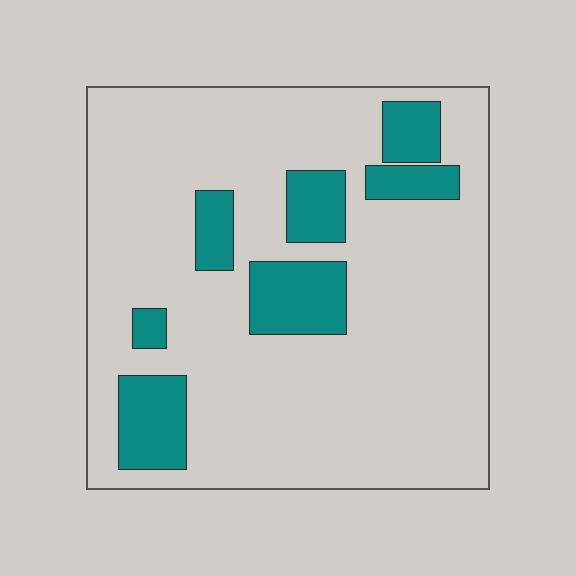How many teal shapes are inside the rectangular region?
7.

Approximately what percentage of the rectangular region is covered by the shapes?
Approximately 20%.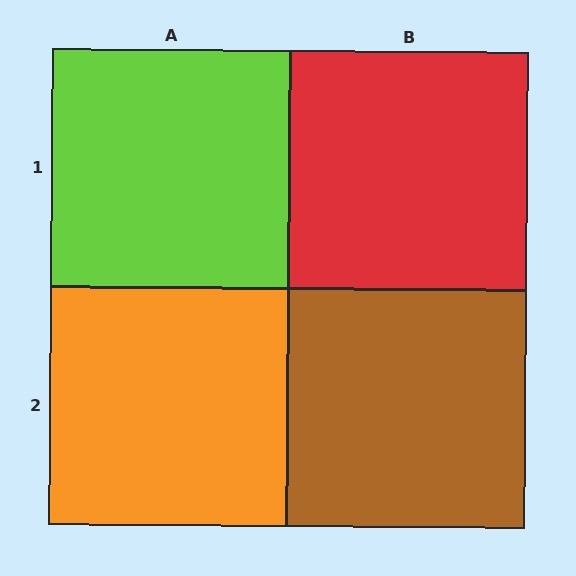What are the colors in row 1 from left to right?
Lime, red.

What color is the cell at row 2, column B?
Brown.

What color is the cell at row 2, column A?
Orange.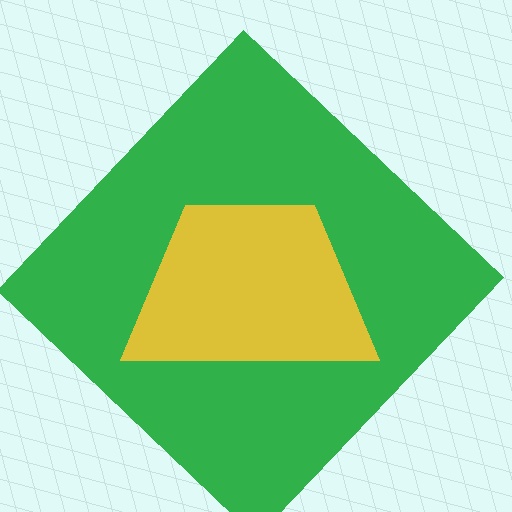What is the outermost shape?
The green diamond.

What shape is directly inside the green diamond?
The yellow trapezoid.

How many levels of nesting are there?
2.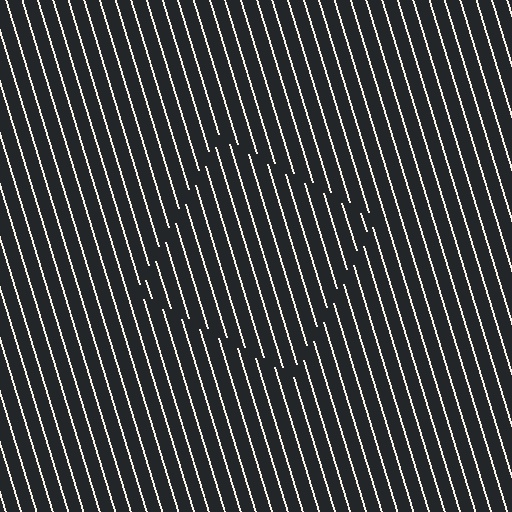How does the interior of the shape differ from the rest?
The interior of the shape contains the same grating, shifted by half a period — the contour is defined by the phase discontinuity where line-ends from the inner and outer gratings abut.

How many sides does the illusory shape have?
4 sides — the line-ends trace a square.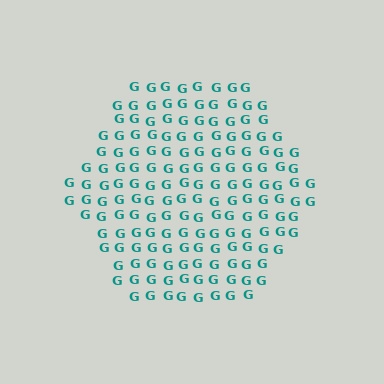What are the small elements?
The small elements are letter G's.